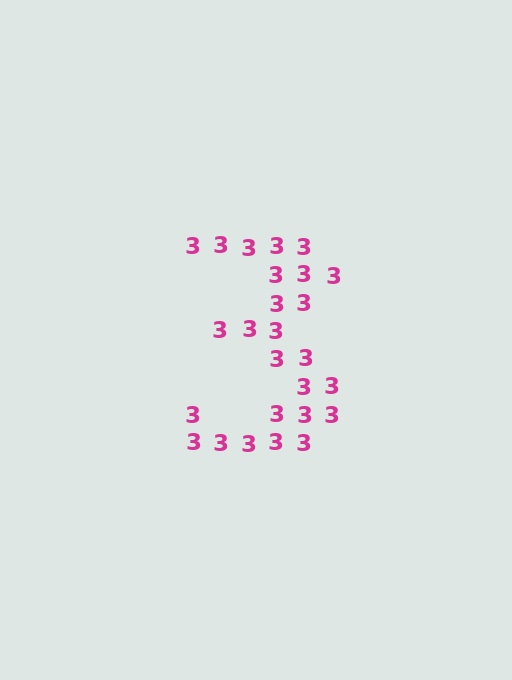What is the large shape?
The large shape is the digit 3.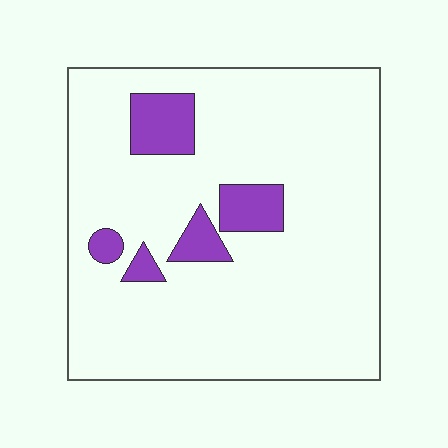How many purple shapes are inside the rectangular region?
5.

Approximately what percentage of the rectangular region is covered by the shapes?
Approximately 10%.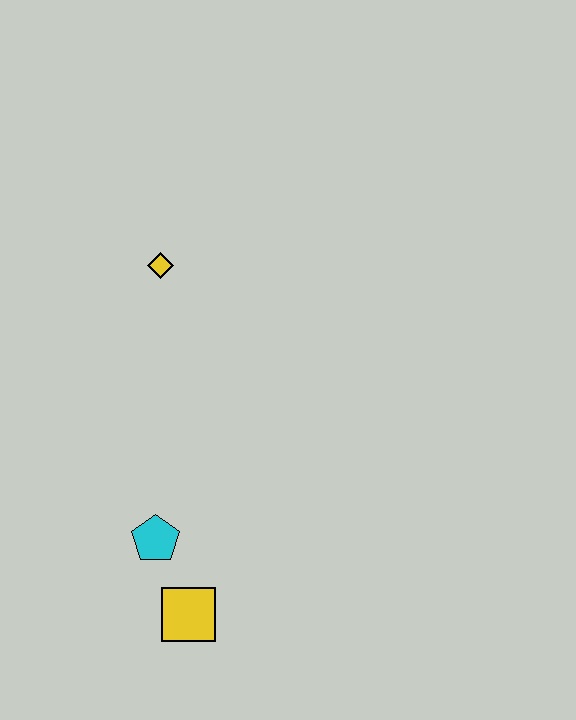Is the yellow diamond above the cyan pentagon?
Yes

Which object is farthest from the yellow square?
The yellow diamond is farthest from the yellow square.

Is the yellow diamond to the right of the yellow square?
No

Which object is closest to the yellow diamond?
The cyan pentagon is closest to the yellow diamond.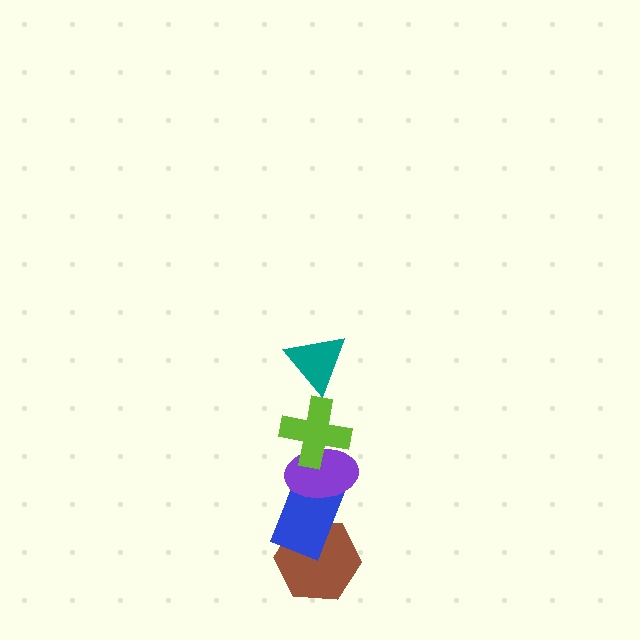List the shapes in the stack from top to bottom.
From top to bottom: the teal triangle, the lime cross, the purple ellipse, the blue rectangle, the brown hexagon.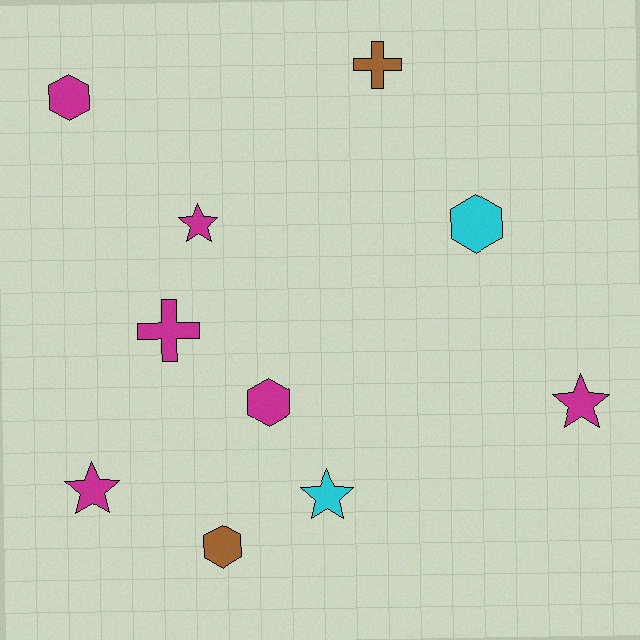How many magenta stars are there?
There are 3 magenta stars.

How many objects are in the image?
There are 10 objects.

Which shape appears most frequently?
Hexagon, with 4 objects.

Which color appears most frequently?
Magenta, with 6 objects.